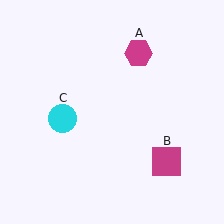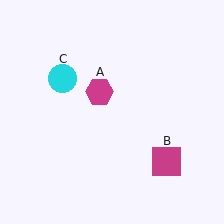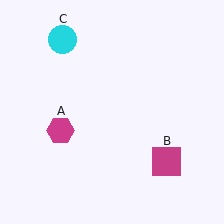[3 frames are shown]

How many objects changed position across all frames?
2 objects changed position: magenta hexagon (object A), cyan circle (object C).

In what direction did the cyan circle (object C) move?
The cyan circle (object C) moved up.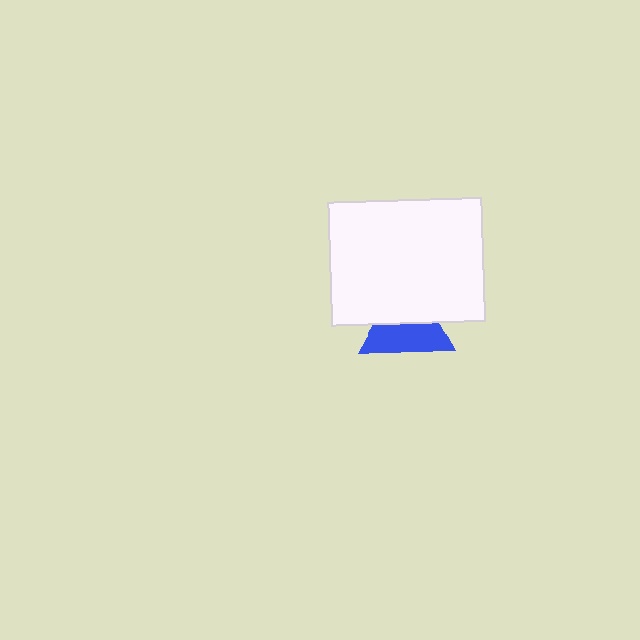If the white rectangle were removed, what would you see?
You would see the complete blue triangle.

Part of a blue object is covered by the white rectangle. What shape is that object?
It is a triangle.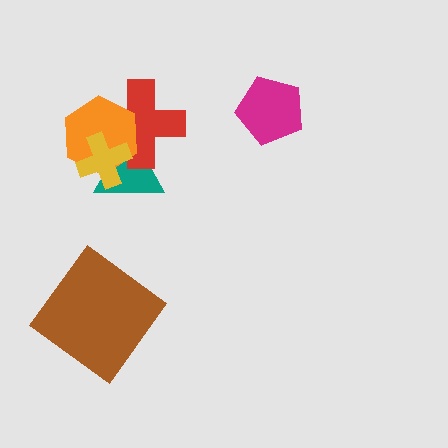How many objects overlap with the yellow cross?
3 objects overlap with the yellow cross.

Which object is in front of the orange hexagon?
The yellow cross is in front of the orange hexagon.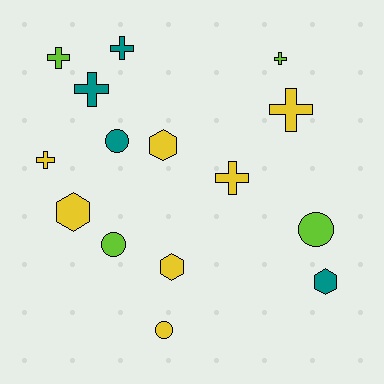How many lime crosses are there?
There are 2 lime crosses.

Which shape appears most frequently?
Cross, with 7 objects.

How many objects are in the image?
There are 15 objects.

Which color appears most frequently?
Yellow, with 7 objects.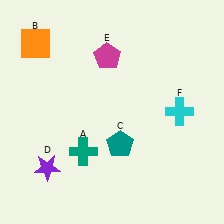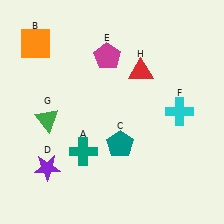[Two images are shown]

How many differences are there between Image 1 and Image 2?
There are 2 differences between the two images.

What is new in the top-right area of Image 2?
A red triangle (H) was added in the top-right area of Image 2.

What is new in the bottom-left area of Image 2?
A green triangle (G) was added in the bottom-left area of Image 2.